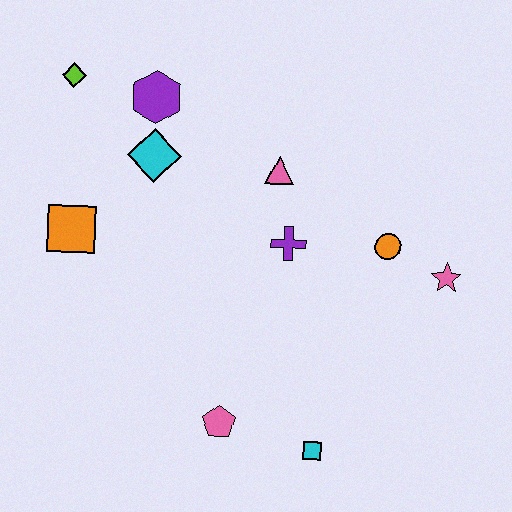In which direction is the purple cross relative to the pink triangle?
The purple cross is below the pink triangle.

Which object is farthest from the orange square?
The pink star is farthest from the orange square.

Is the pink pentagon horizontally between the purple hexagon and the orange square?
No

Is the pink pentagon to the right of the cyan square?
No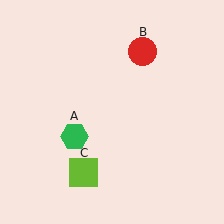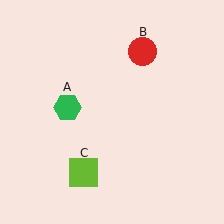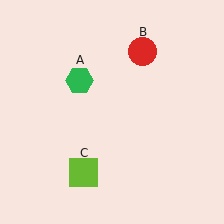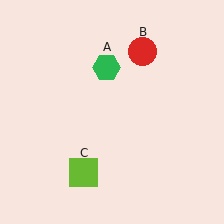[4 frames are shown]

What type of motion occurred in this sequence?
The green hexagon (object A) rotated clockwise around the center of the scene.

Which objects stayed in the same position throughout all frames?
Red circle (object B) and lime square (object C) remained stationary.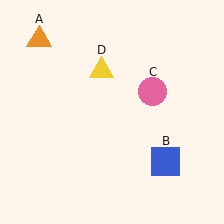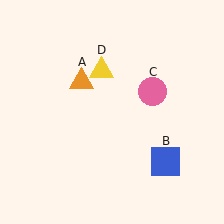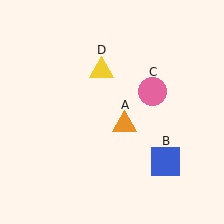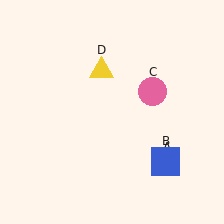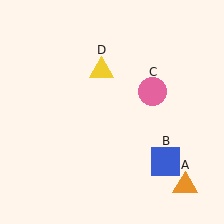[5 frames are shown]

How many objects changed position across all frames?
1 object changed position: orange triangle (object A).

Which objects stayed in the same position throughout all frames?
Blue square (object B) and pink circle (object C) and yellow triangle (object D) remained stationary.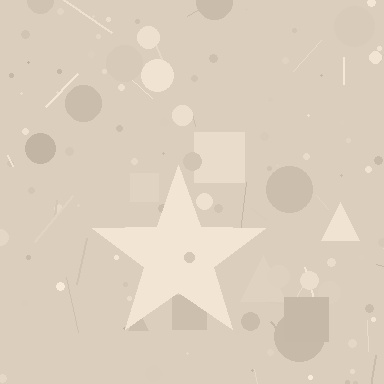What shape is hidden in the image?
A star is hidden in the image.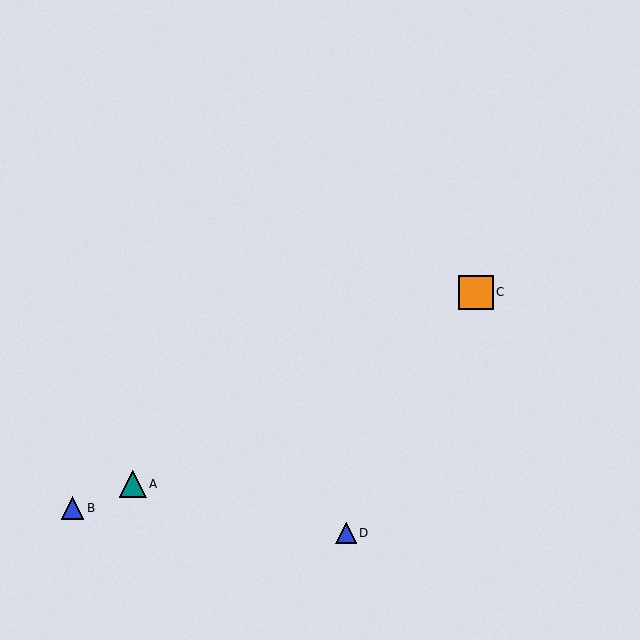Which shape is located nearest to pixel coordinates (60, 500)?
The blue triangle (labeled B) at (73, 508) is nearest to that location.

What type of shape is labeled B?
Shape B is a blue triangle.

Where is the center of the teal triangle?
The center of the teal triangle is at (133, 484).